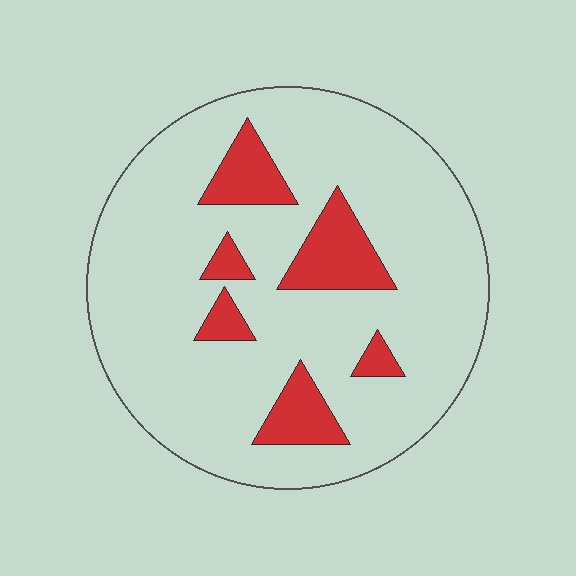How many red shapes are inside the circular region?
6.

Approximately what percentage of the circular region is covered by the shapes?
Approximately 15%.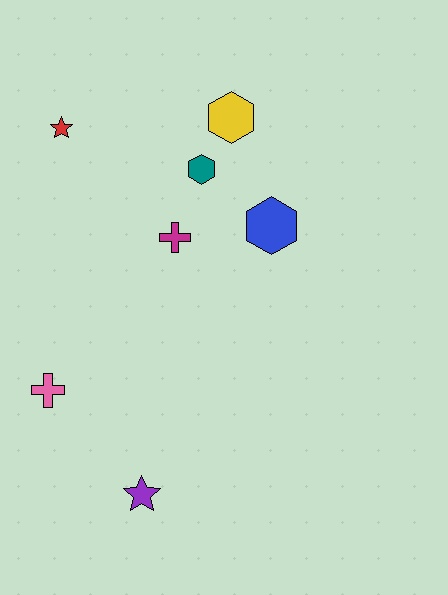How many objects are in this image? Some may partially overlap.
There are 7 objects.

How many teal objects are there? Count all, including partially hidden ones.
There is 1 teal object.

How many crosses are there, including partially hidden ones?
There are 2 crosses.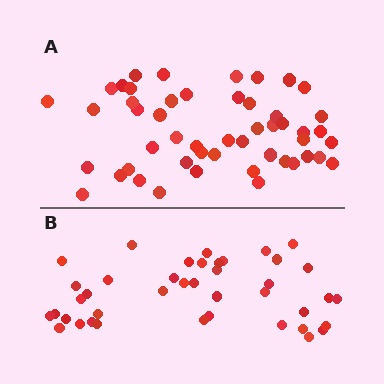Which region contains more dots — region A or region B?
Region A (the top region) has more dots.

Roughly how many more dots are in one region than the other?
Region A has roughly 8 or so more dots than region B.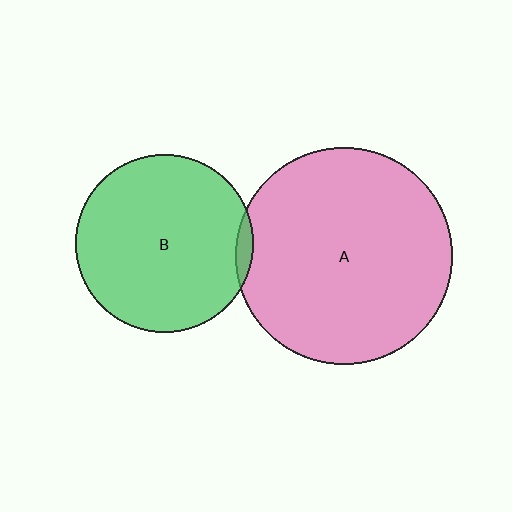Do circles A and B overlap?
Yes.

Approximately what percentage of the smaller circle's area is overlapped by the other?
Approximately 5%.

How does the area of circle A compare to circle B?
Approximately 1.5 times.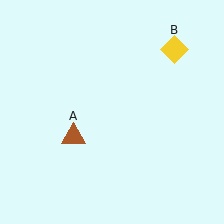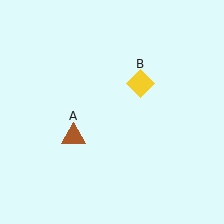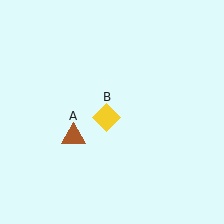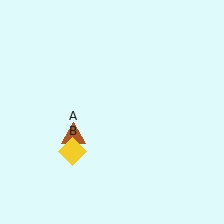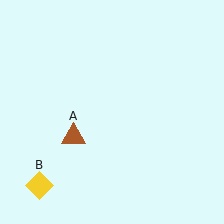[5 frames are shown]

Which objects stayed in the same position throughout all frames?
Brown triangle (object A) remained stationary.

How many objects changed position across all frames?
1 object changed position: yellow diamond (object B).